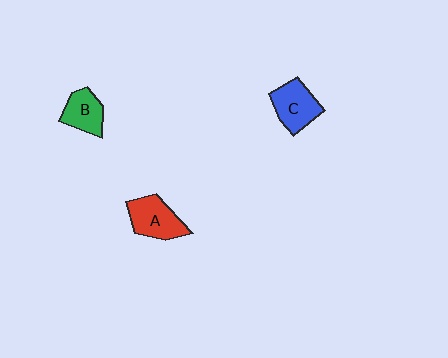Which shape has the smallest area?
Shape B (green).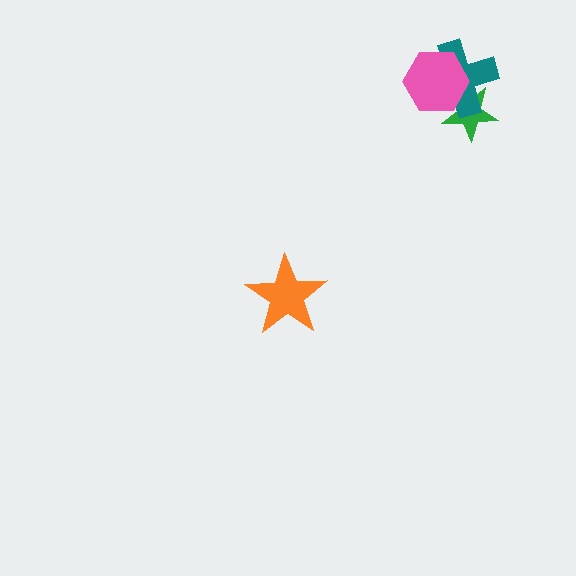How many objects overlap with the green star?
2 objects overlap with the green star.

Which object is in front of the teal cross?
The pink hexagon is in front of the teal cross.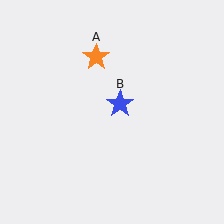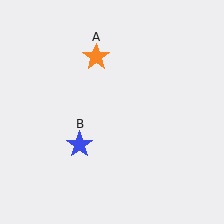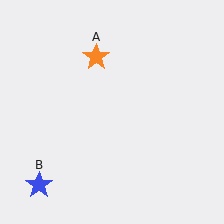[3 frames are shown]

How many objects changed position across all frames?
1 object changed position: blue star (object B).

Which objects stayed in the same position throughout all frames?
Orange star (object A) remained stationary.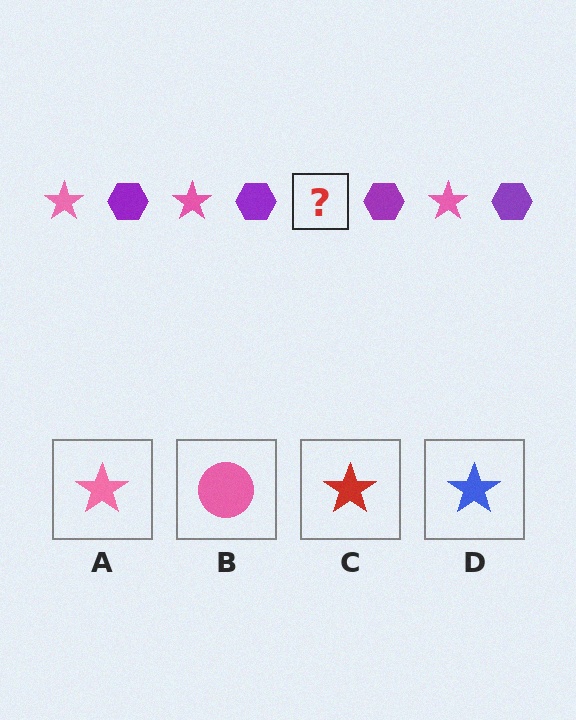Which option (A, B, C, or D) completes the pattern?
A.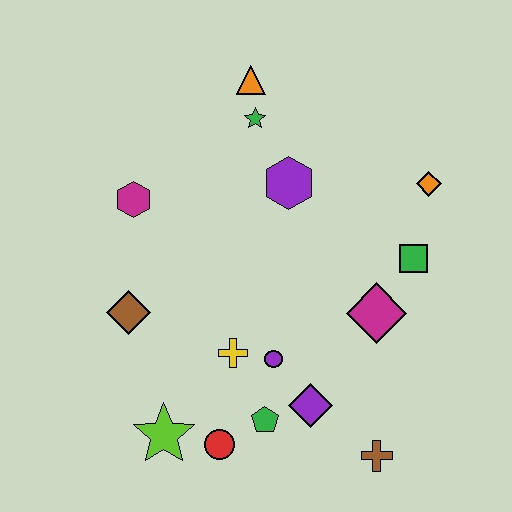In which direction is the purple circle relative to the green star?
The purple circle is below the green star.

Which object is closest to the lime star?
The red circle is closest to the lime star.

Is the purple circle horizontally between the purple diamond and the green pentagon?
Yes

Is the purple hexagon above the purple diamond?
Yes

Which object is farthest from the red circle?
The orange triangle is farthest from the red circle.